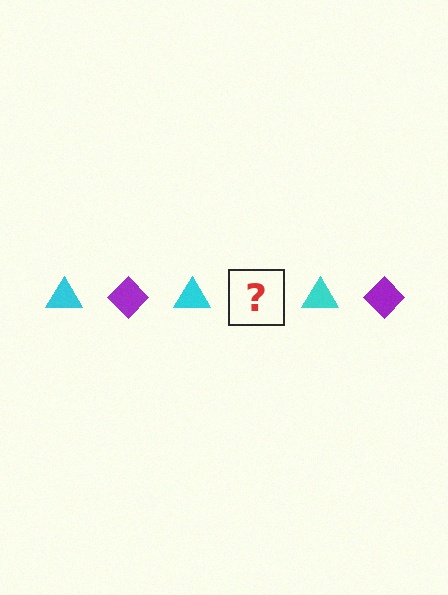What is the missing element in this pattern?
The missing element is a purple diamond.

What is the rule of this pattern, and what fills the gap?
The rule is that the pattern alternates between cyan triangle and purple diamond. The gap should be filled with a purple diamond.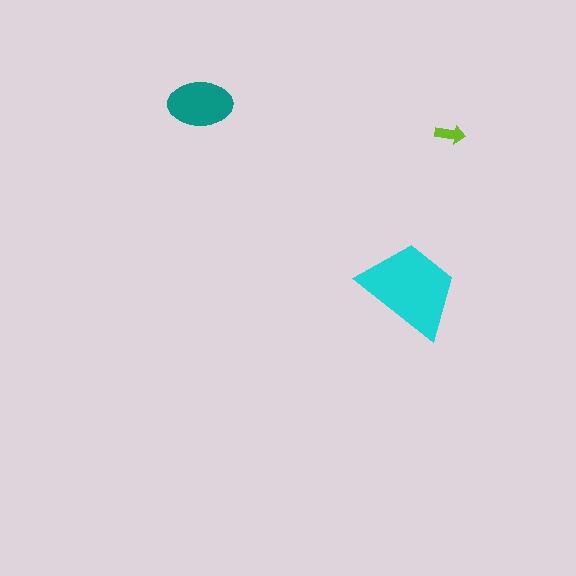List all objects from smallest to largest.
The lime arrow, the teal ellipse, the cyan trapezoid.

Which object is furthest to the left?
The teal ellipse is leftmost.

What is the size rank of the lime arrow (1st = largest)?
3rd.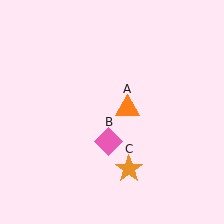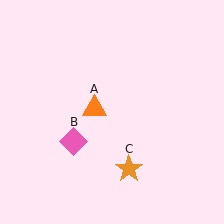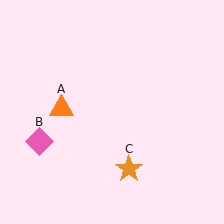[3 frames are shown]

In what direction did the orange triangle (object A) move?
The orange triangle (object A) moved left.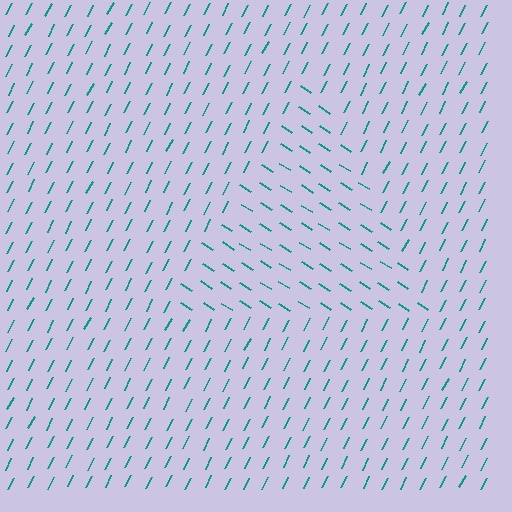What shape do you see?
I see a triangle.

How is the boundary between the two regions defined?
The boundary is defined purely by a change in line orientation (approximately 85 degrees difference). All lines are the same color and thickness.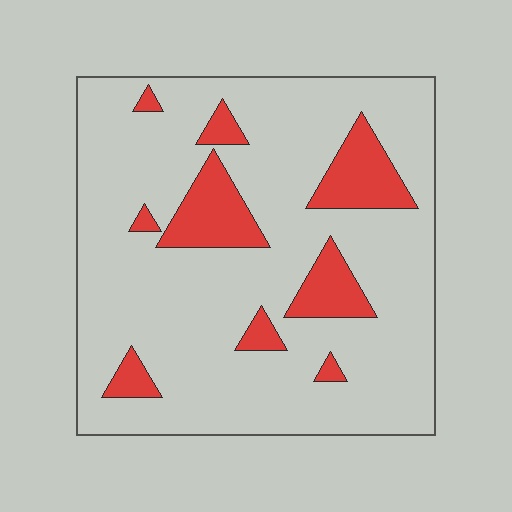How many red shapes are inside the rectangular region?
9.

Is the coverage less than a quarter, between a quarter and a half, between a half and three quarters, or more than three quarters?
Less than a quarter.